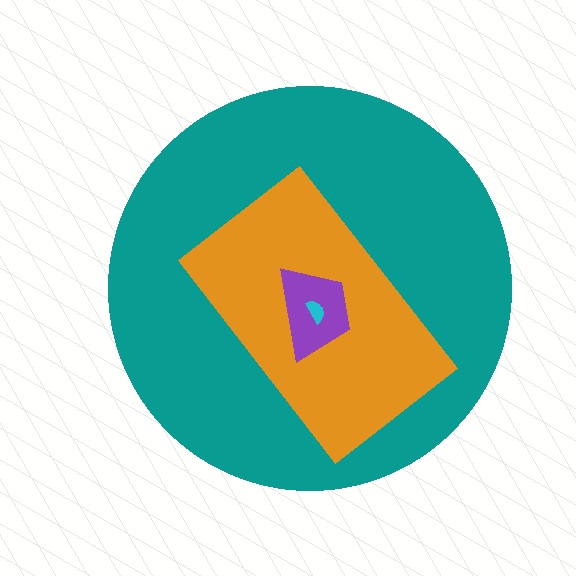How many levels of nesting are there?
4.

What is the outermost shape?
The teal circle.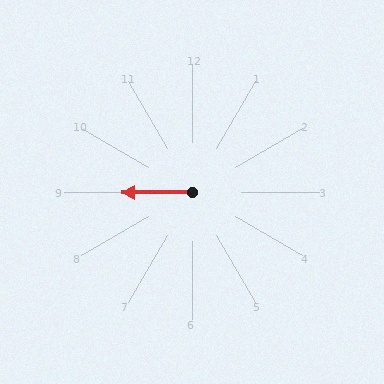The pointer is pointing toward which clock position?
Roughly 9 o'clock.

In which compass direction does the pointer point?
West.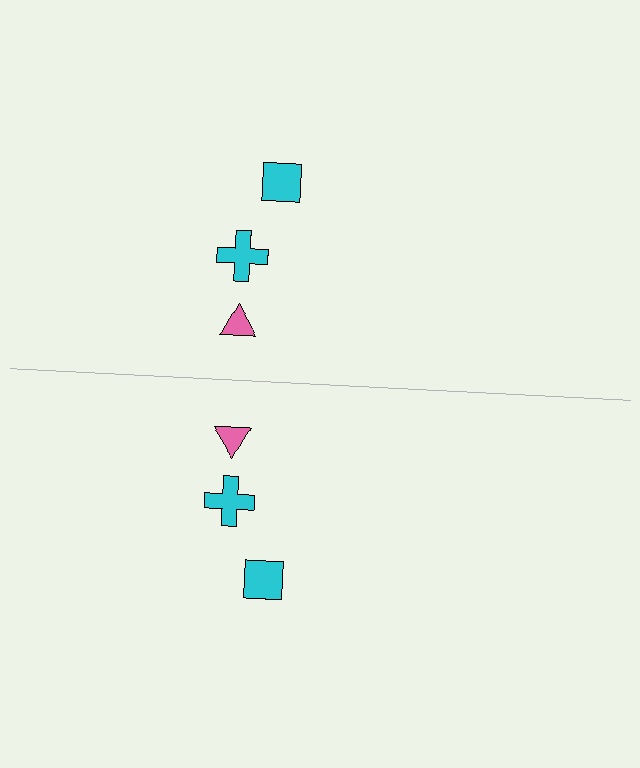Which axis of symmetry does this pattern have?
The pattern has a horizontal axis of symmetry running through the center of the image.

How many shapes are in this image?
There are 6 shapes in this image.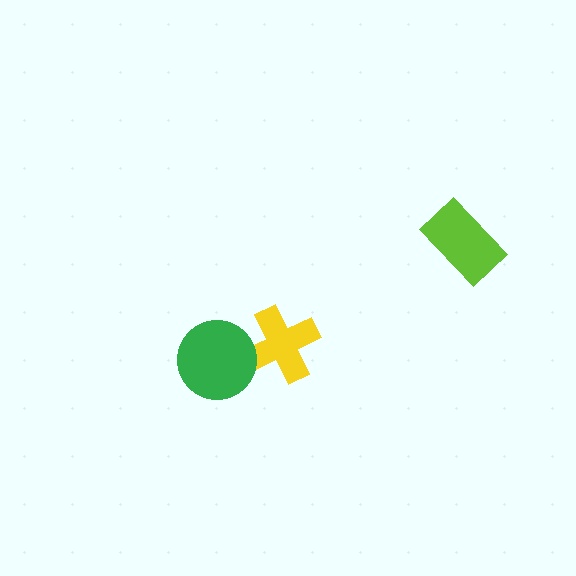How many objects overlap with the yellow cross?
1 object overlaps with the yellow cross.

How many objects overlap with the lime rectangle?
0 objects overlap with the lime rectangle.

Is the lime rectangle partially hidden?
No, no other shape covers it.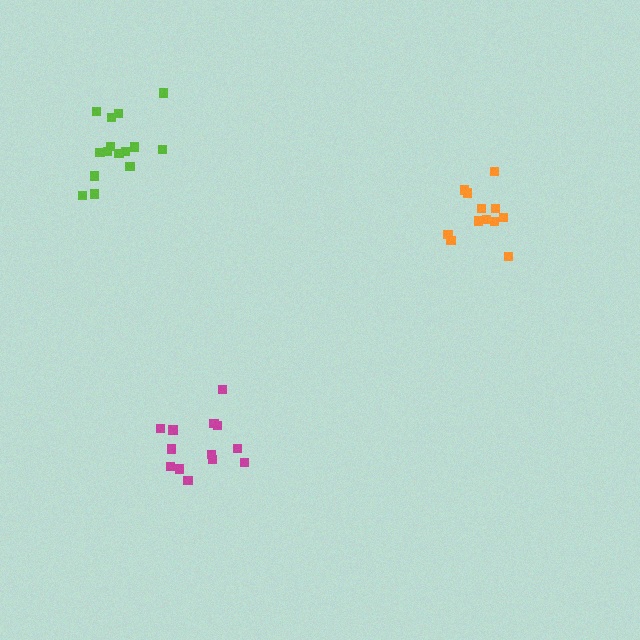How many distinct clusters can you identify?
There are 3 distinct clusters.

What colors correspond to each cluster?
The clusters are colored: lime, orange, magenta.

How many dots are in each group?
Group 1: 15 dots, Group 2: 12 dots, Group 3: 13 dots (40 total).